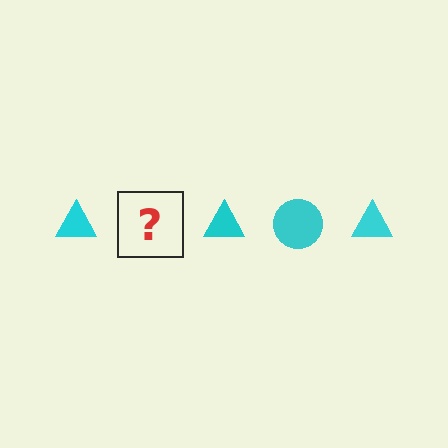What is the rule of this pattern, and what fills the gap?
The rule is that the pattern cycles through triangle, circle shapes in cyan. The gap should be filled with a cyan circle.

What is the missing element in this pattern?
The missing element is a cyan circle.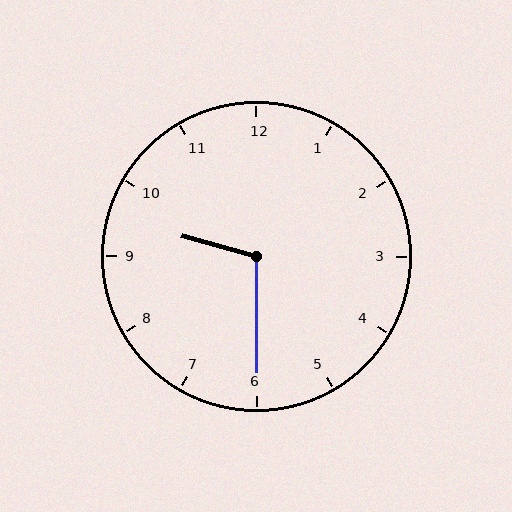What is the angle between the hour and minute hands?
Approximately 105 degrees.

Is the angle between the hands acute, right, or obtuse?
It is obtuse.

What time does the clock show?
9:30.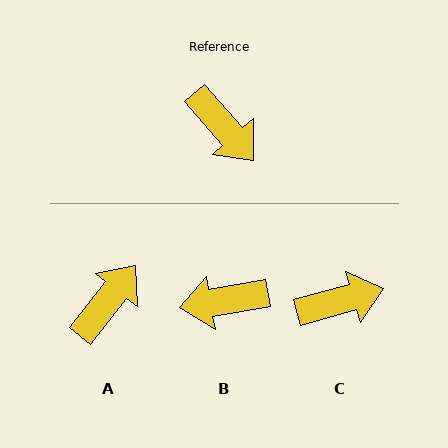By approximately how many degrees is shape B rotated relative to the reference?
Approximately 122 degrees clockwise.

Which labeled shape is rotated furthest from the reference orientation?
B, about 122 degrees away.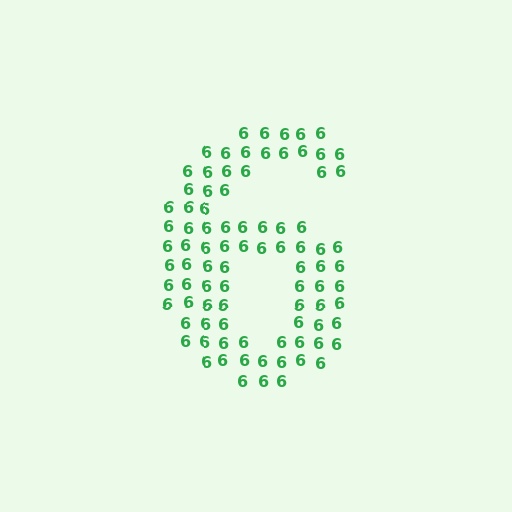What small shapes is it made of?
It is made of small digit 6's.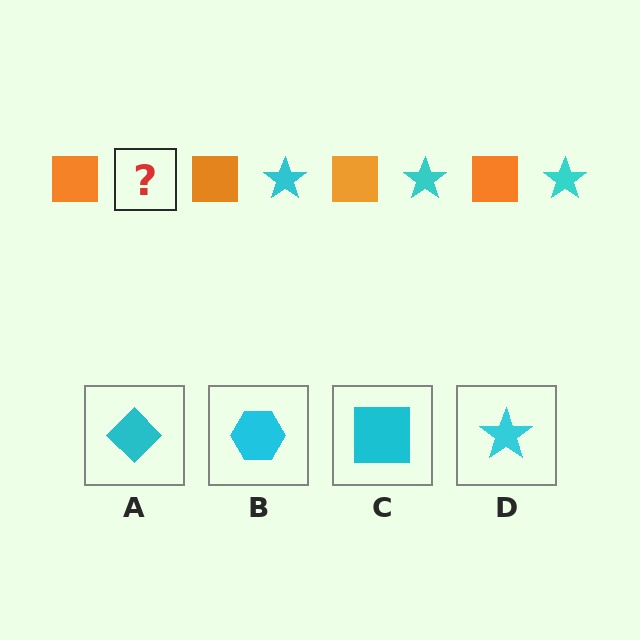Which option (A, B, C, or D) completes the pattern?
D.